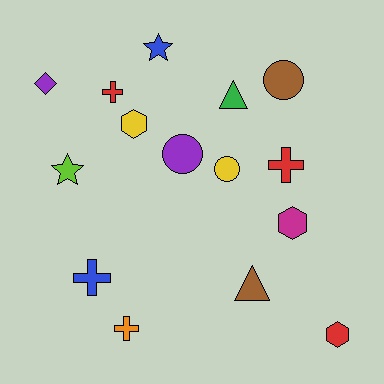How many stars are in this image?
There are 2 stars.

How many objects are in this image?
There are 15 objects.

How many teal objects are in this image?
There are no teal objects.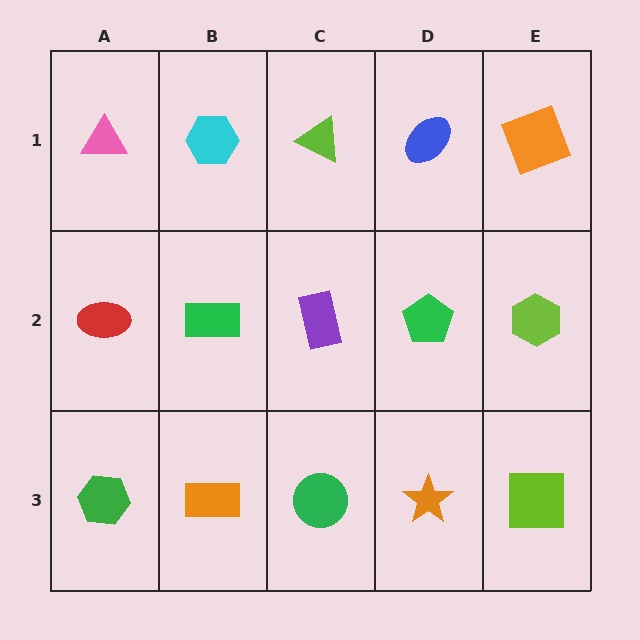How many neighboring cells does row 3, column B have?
3.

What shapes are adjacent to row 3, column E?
A lime hexagon (row 2, column E), an orange star (row 3, column D).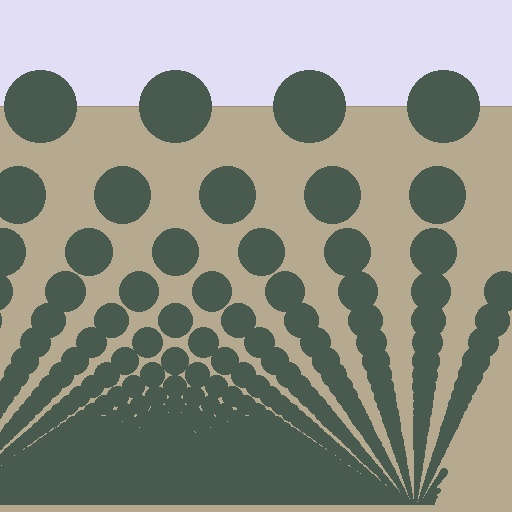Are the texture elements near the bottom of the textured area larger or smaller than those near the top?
Smaller. The gradient is inverted — elements near the bottom are smaller and denser.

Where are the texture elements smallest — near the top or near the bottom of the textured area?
Near the bottom.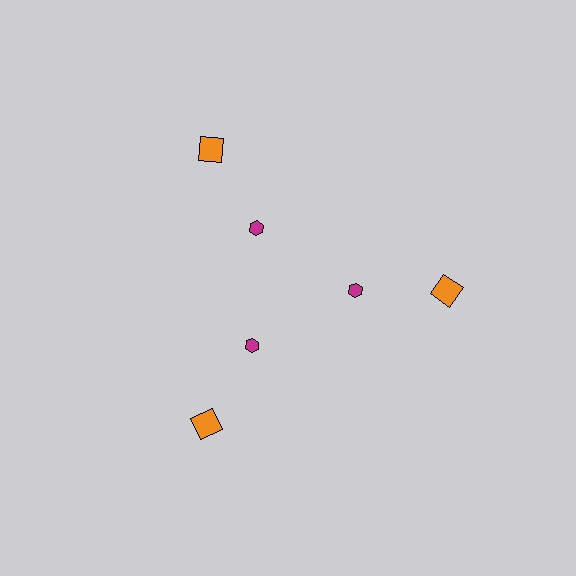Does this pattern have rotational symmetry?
Yes, this pattern has 3-fold rotational symmetry. It looks the same after rotating 120 degrees around the center.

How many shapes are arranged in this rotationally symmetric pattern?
There are 6 shapes, arranged in 3 groups of 2.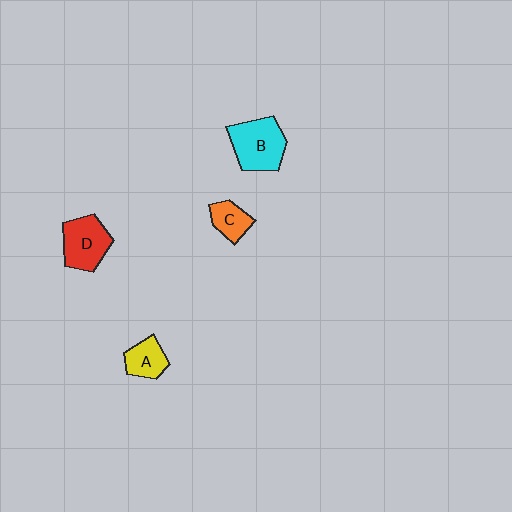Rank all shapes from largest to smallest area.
From largest to smallest: B (cyan), D (red), A (yellow), C (orange).